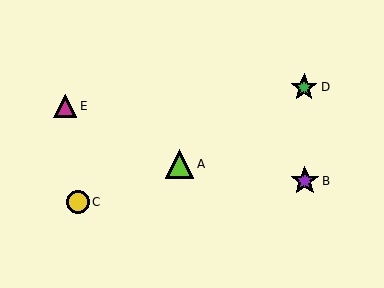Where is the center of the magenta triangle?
The center of the magenta triangle is at (65, 106).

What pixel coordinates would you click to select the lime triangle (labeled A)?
Click at (180, 164) to select the lime triangle A.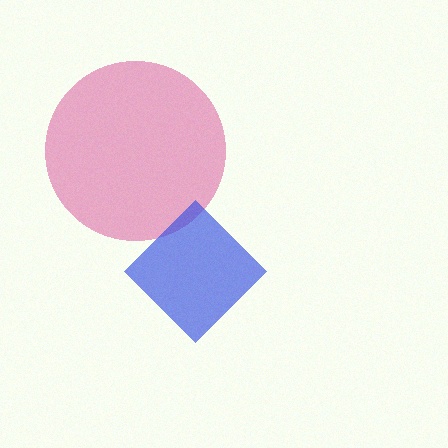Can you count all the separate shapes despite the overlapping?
Yes, there are 2 separate shapes.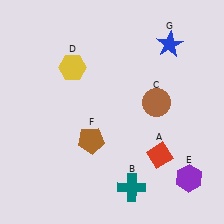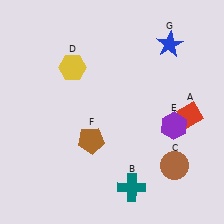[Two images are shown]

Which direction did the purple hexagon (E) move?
The purple hexagon (E) moved up.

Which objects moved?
The objects that moved are: the red diamond (A), the brown circle (C), the purple hexagon (E).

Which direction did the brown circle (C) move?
The brown circle (C) moved down.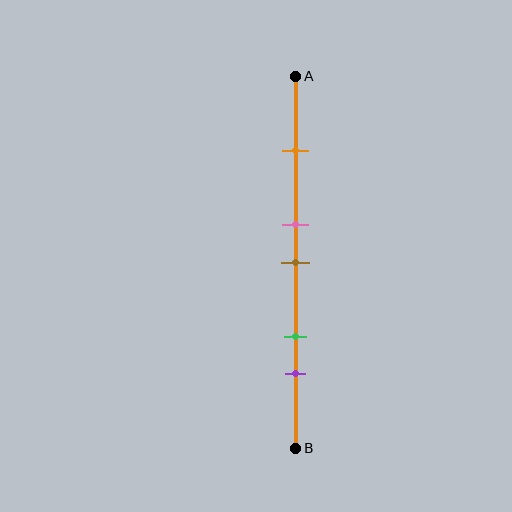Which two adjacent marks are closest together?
The pink and brown marks are the closest adjacent pair.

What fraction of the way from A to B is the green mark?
The green mark is approximately 70% (0.7) of the way from A to B.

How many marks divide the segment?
There are 5 marks dividing the segment.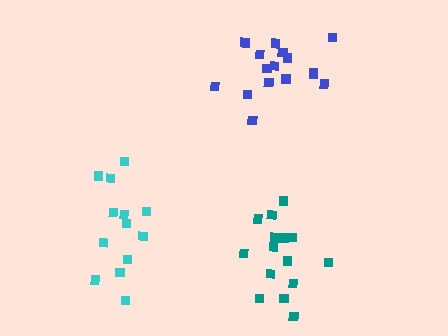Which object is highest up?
The blue cluster is topmost.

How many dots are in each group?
Group 1: 15 dots, Group 2: 13 dots, Group 3: 16 dots (44 total).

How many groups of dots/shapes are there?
There are 3 groups.